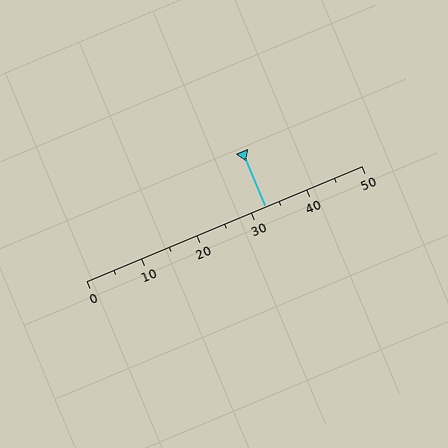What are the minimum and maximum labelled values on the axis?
The axis runs from 0 to 50.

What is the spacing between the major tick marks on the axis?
The major ticks are spaced 10 apart.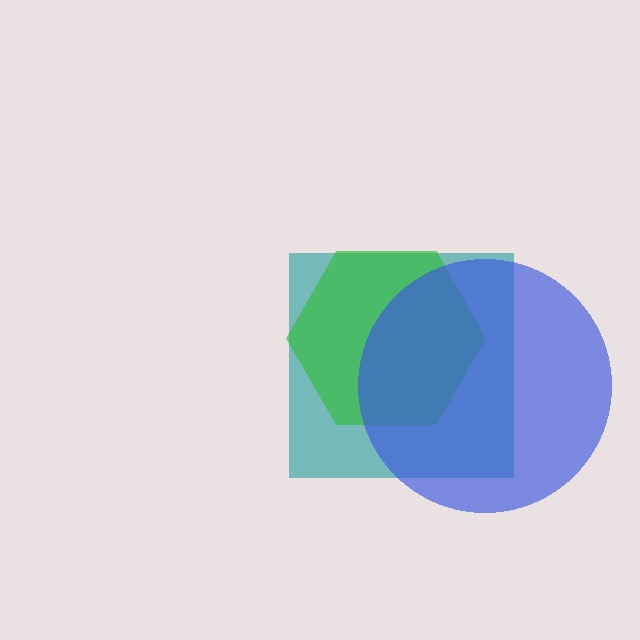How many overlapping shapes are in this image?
There are 3 overlapping shapes in the image.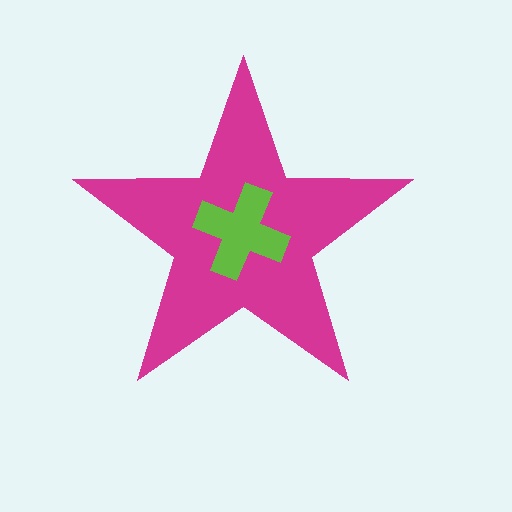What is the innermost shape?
The lime cross.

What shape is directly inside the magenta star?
The lime cross.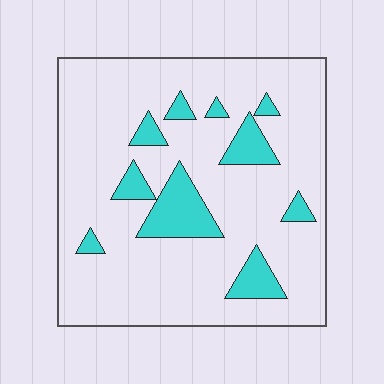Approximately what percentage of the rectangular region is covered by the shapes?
Approximately 15%.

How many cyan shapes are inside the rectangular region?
10.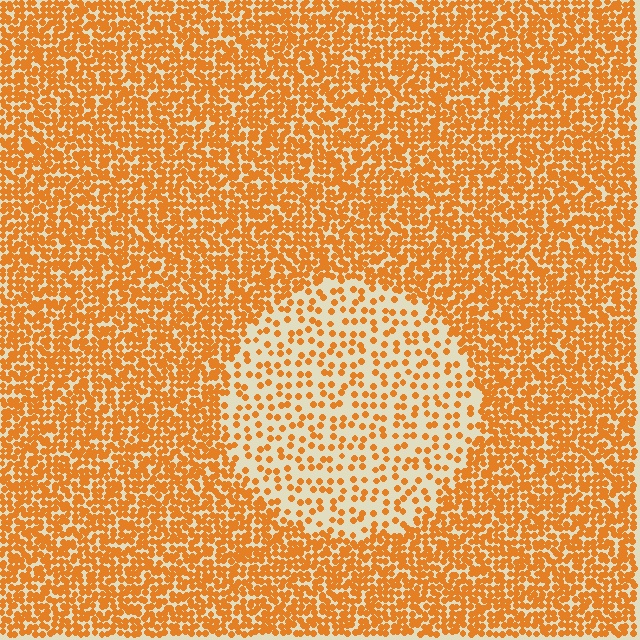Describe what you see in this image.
The image contains small orange elements arranged at two different densities. A circle-shaped region is visible where the elements are less densely packed than the surrounding area.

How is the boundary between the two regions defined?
The boundary is defined by a change in element density (approximately 2.6x ratio). All elements are the same color, size, and shape.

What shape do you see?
I see a circle.